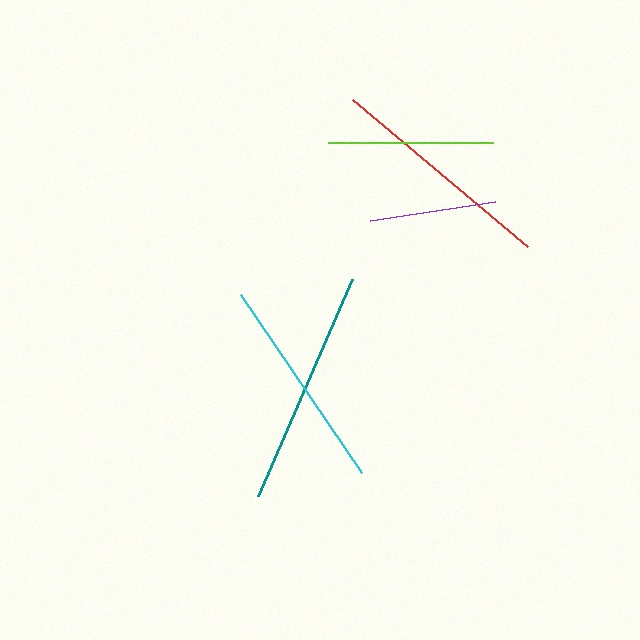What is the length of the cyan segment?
The cyan segment is approximately 215 pixels long.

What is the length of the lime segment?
The lime segment is approximately 164 pixels long.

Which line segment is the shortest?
The purple line is the shortest at approximately 127 pixels.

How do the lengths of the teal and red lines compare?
The teal and red lines are approximately the same length.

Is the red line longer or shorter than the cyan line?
The red line is longer than the cyan line.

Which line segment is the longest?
The teal line is the longest at approximately 236 pixels.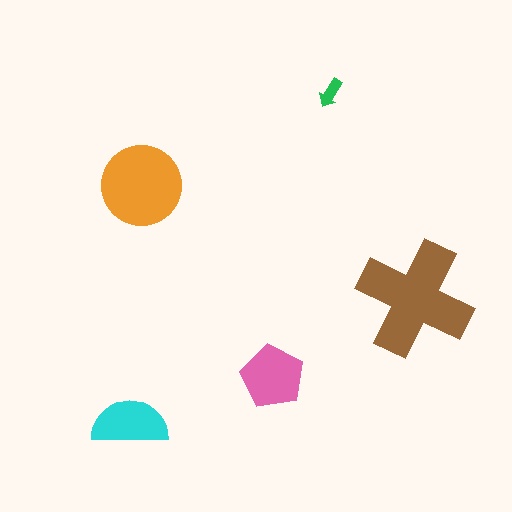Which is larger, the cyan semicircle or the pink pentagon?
The pink pentagon.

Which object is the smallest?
The green arrow.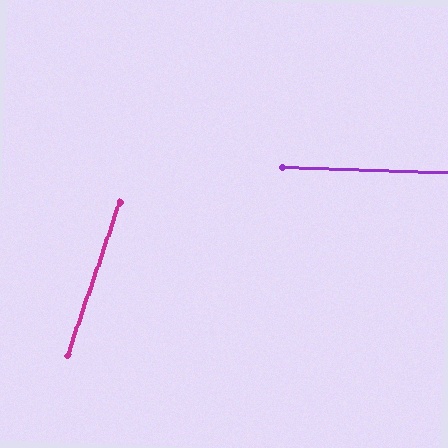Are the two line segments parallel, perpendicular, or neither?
Neither parallel nor perpendicular — they differ by about 73°.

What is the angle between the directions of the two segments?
Approximately 73 degrees.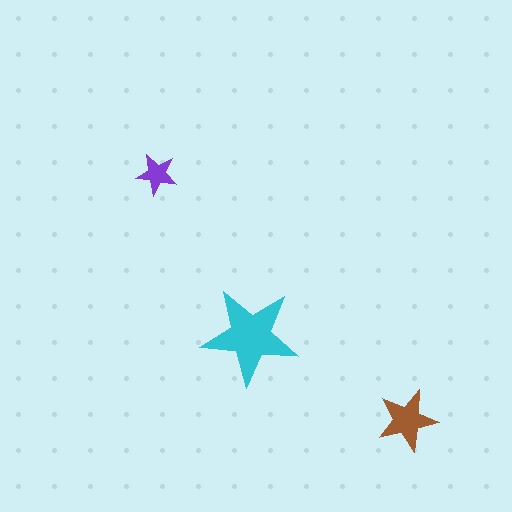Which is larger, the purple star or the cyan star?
The cyan one.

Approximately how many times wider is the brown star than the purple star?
About 1.5 times wider.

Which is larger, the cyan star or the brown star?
The cyan one.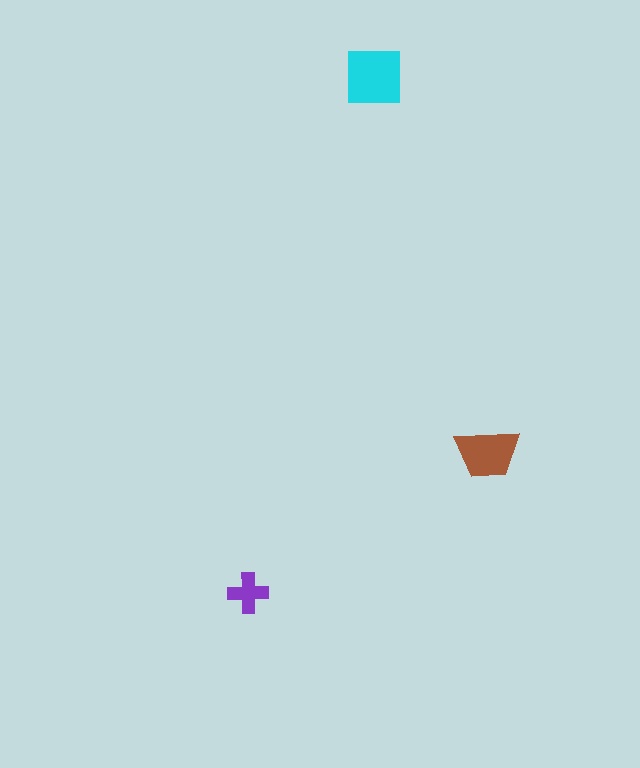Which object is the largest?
The cyan square.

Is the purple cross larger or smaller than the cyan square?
Smaller.